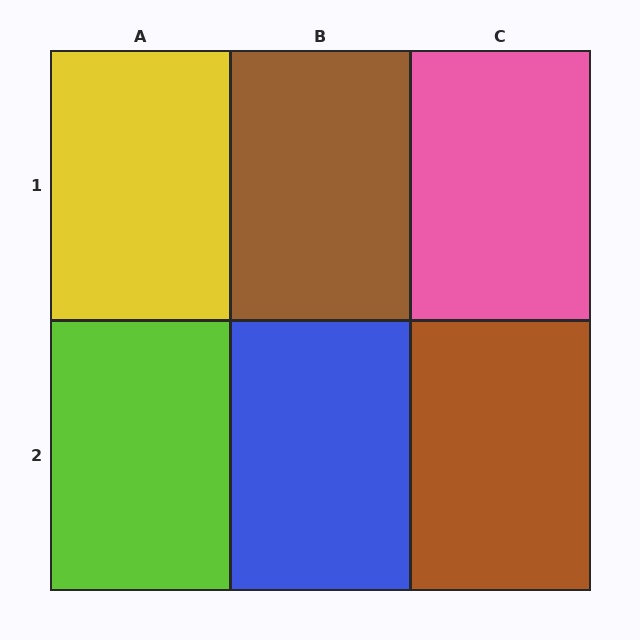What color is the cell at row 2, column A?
Lime.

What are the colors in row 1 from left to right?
Yellow, brown, pink.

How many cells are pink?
1 cell is pink.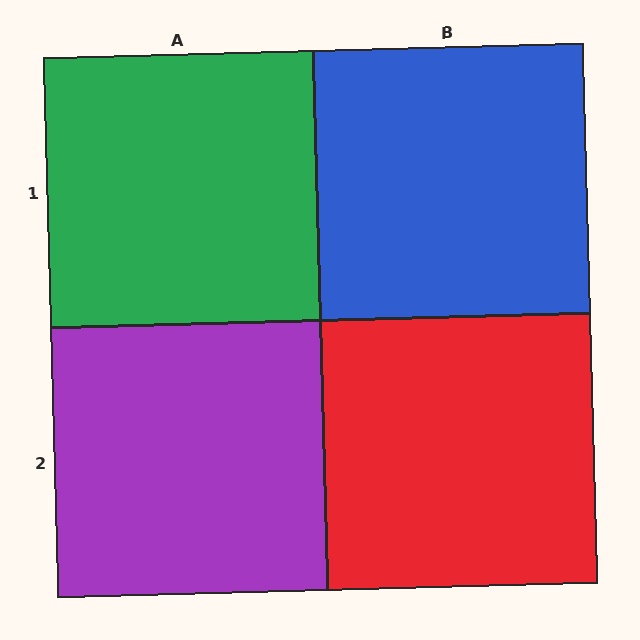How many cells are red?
1 cell is red.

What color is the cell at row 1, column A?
Green.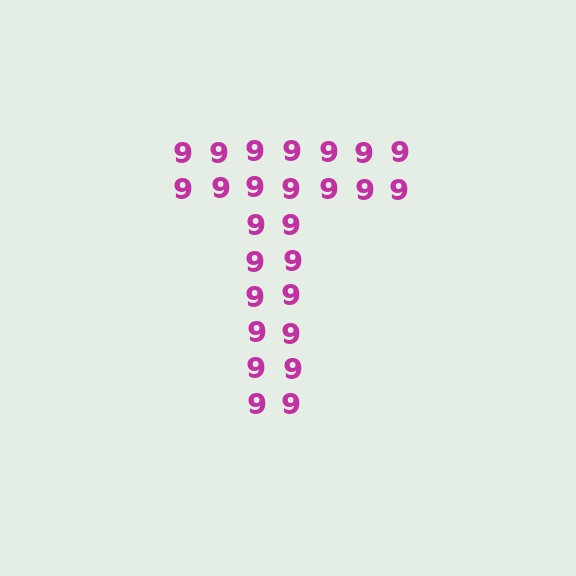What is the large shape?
The large shape is the letter T.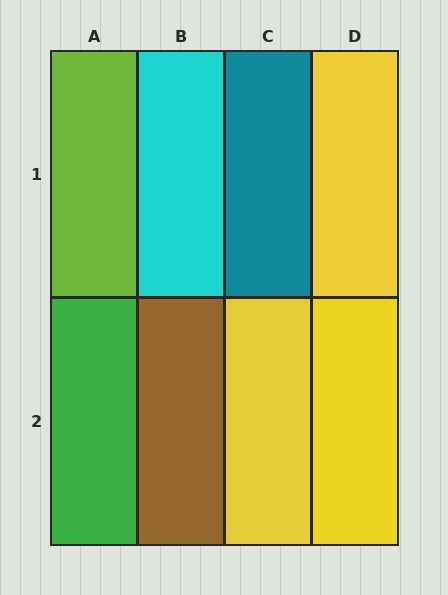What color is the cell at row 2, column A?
Green.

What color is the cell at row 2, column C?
Yellow.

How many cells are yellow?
3 cells are yellow.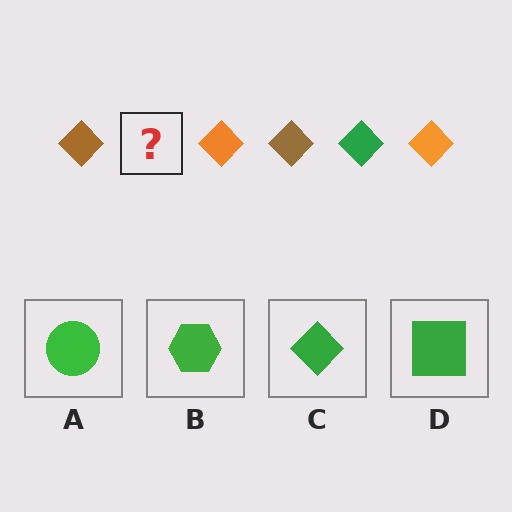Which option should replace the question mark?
Option C.